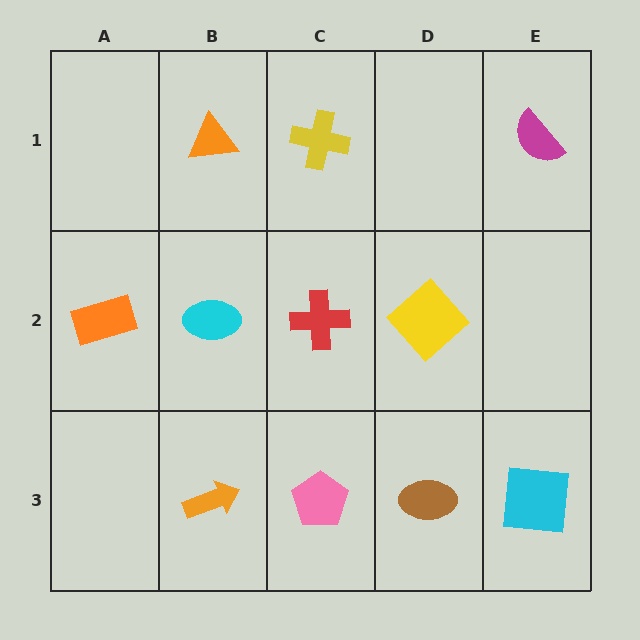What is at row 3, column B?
An orange arrow.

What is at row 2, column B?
A cyan ellipse.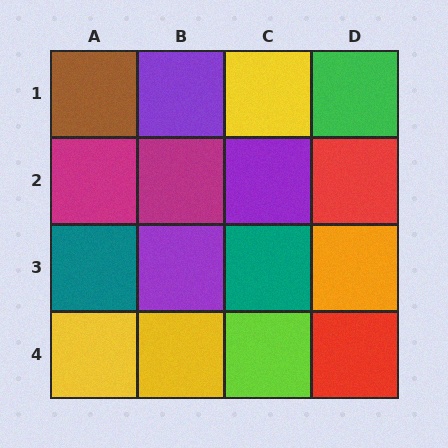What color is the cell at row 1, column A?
Brown.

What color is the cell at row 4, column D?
Red.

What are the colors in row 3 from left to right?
Teal, purple, teal, orange.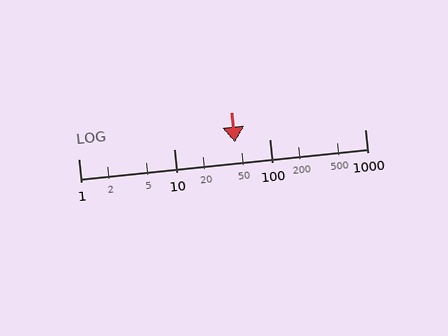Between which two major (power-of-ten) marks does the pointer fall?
The pointer is between 10 and 100.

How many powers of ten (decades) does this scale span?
The scale spans 3 decades, from 1 to 1000.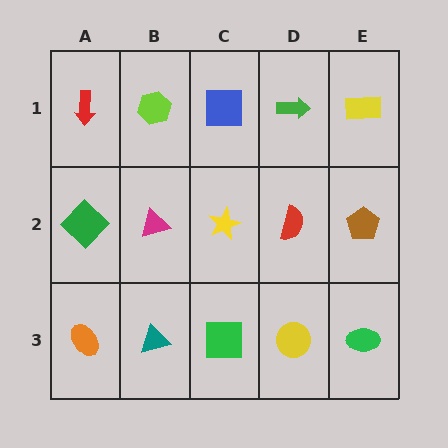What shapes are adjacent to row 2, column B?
A lime hexagon (row 1, column B), a teal triangle (row 3, column B), a green diamond (row 2, column A), a yellow star (row 2, column C).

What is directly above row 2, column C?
A blue square.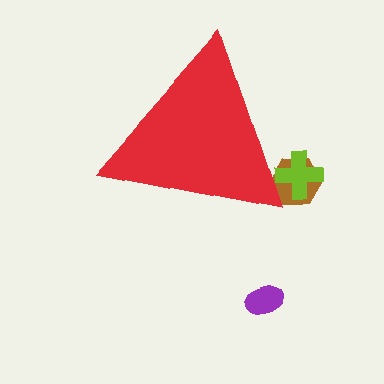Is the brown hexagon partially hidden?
Yes, the brown hexagon is partially hidden behind the red triangle.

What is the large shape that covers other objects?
A red triangle.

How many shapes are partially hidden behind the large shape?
2 shapes are partially hidden.